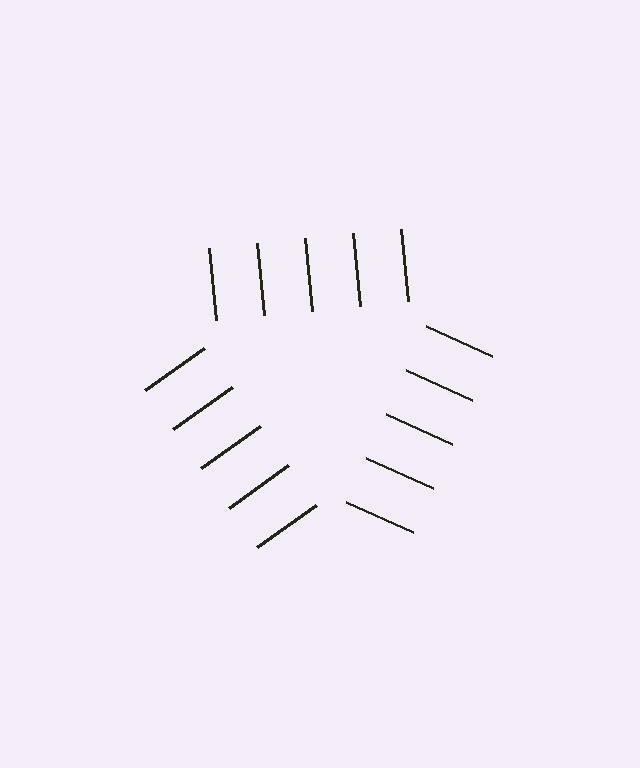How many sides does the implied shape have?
3 sides — the line-ends trace a triangle.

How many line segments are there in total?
15 — 5 along each of the 3 edges.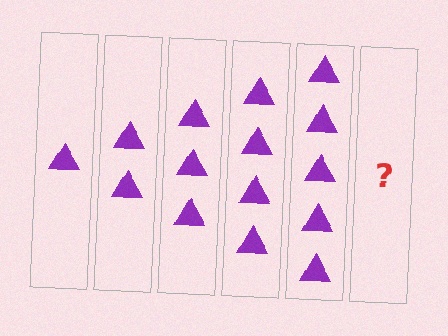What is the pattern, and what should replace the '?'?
The pattern is that each step adds one more triangle. The '?' should be 6 triangles.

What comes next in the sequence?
The next element should be 6 triangles.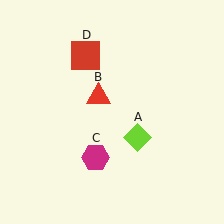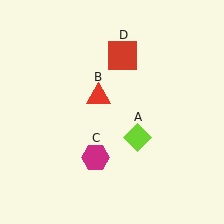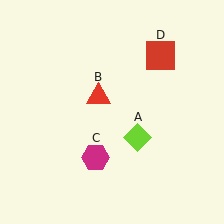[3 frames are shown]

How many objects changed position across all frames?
1 object changed position: red square (object D).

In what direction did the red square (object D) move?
The red square (object D) moved right.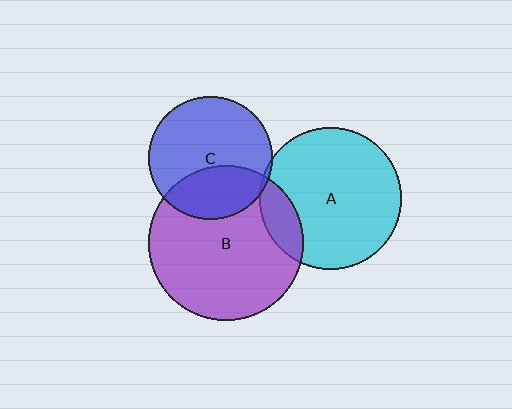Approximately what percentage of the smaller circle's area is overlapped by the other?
Approximately 5%.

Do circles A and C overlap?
Yes.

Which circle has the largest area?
Circle B (purple).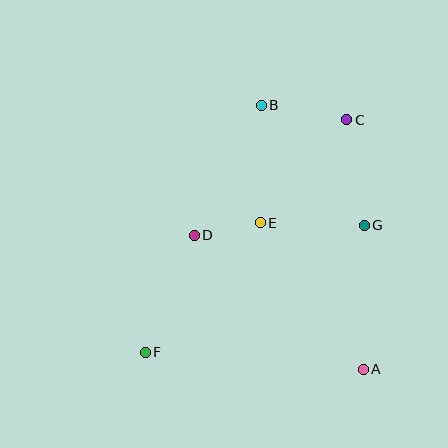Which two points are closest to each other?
Points D and E are closest to each other.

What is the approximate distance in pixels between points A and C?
The distance between A and C is approximately 250 pixels.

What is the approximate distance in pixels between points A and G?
The distance between A and G is approximately 144 pixels.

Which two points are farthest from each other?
Points C and F are farthest from each other.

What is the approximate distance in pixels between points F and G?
The distance between F and G is approximately 253 pixels.